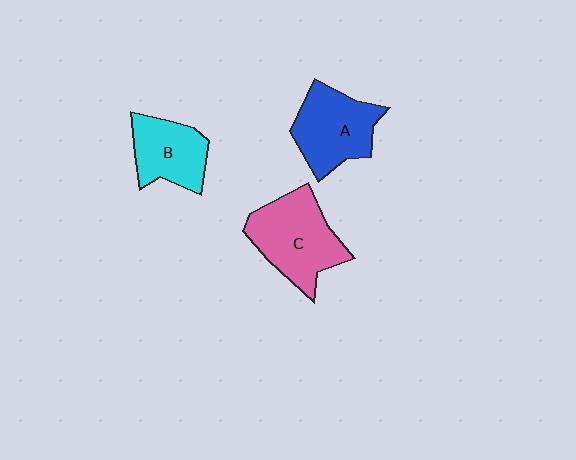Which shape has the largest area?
Shape C (pink).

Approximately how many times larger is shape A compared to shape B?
Approximately 1.2 times.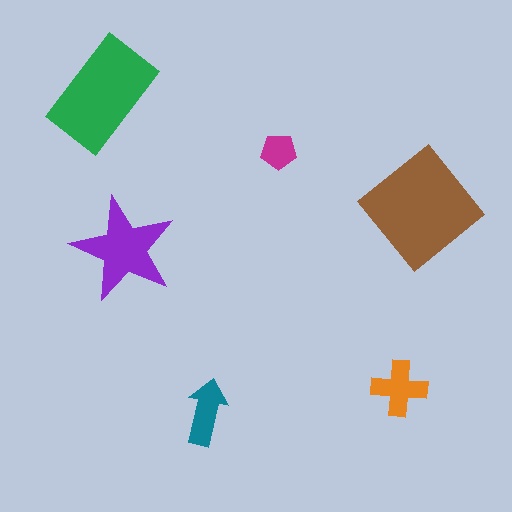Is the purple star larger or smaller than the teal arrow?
Larger.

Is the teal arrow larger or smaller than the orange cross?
Smaller.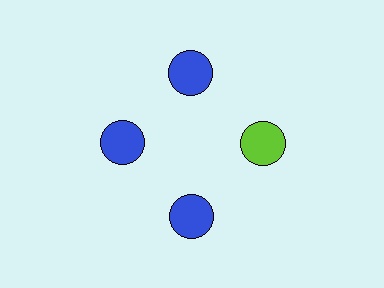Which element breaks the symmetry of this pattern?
The lime circle at roughly the 3 o'clock position breaks the symmetry. All other shapes are blue circles.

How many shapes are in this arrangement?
There are 4 shapes arranged in a ring pattern.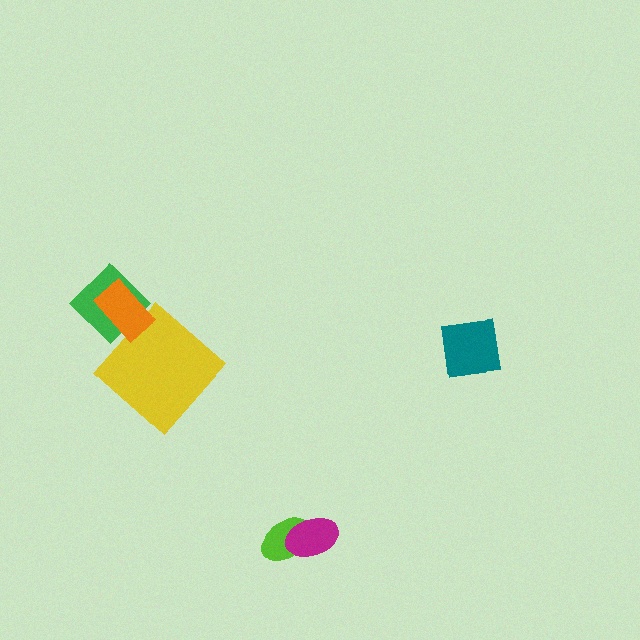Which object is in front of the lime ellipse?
The magenta ellipse is in front of the lime ellipse.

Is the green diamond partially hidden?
Yes, it is partially covered by another shape.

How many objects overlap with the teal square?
0 objects overlap with the teal square.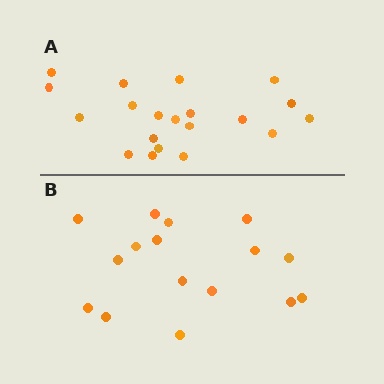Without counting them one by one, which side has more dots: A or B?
Region A (the top region) has more dots.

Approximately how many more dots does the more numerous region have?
Region A has about 4 more dots than region B.